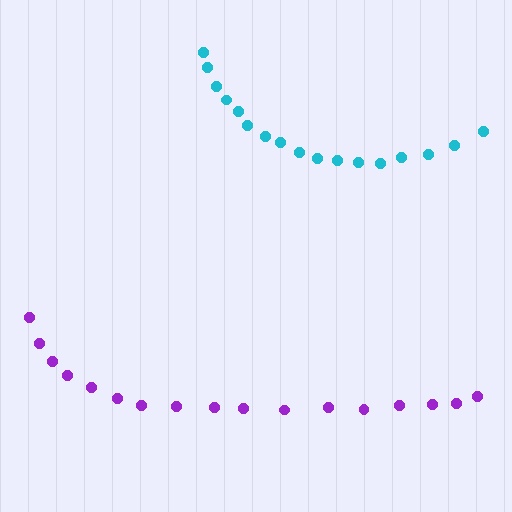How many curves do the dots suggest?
There are 2 distinct paths.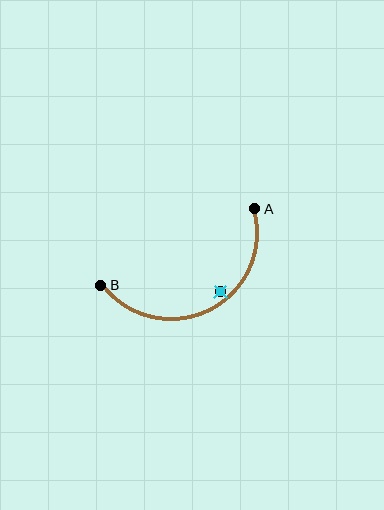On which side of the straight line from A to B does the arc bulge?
The arc bulges below the straight line connecting A and B.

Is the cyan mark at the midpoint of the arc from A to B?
No — the cyan mark does not lie on the arc at all. It sits slightly inside the curve.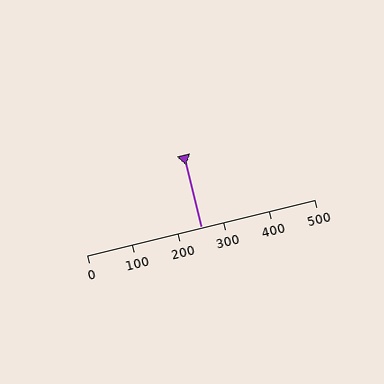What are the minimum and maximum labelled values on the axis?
The axis runs from 0 to 500.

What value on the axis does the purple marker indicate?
The marker indicates approximately 250.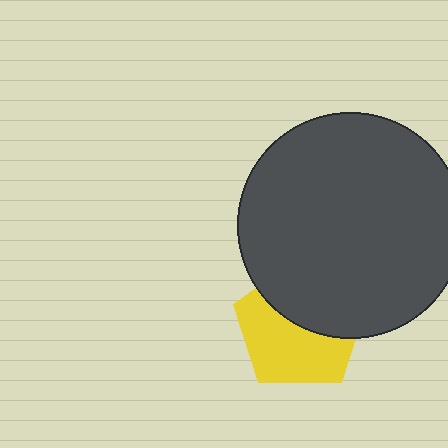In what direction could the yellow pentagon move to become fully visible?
The yellow pentagon could move down. That would shift it out from behind the dark gray circle entirely.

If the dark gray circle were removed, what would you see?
You would see the complete yellow pentagon.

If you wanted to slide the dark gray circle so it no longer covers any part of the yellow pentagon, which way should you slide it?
Slide it up — that is the most direct way to separate the two shapes.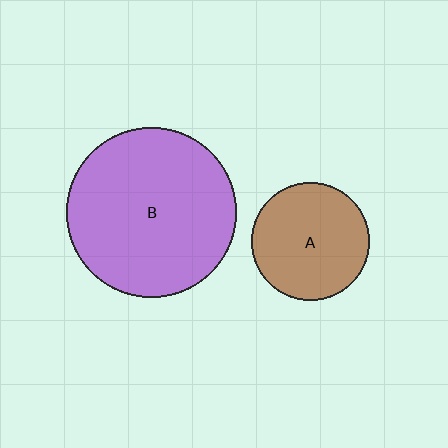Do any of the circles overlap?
No, none of the circles overlap.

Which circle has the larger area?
Circle B (purple).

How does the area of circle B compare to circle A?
Approximately 2.1 times.